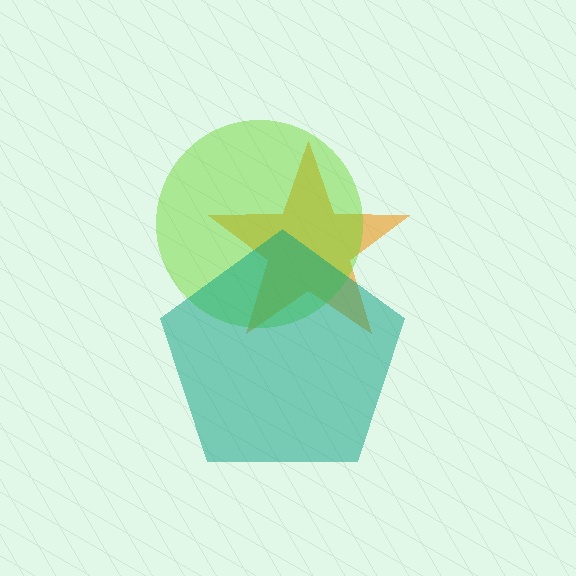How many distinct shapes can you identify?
There are 3 distinct shapes: an orange star, a lime circle, a teal pentagon.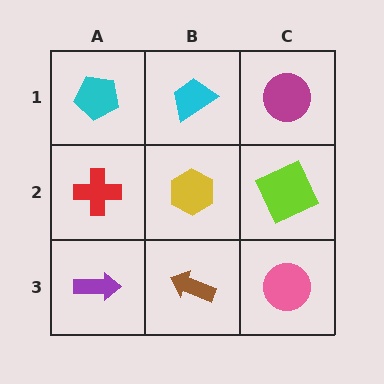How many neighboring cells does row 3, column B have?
3.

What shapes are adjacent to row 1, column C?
A lime square (row 2, column C), a cyan trapezoid (row 1, column B).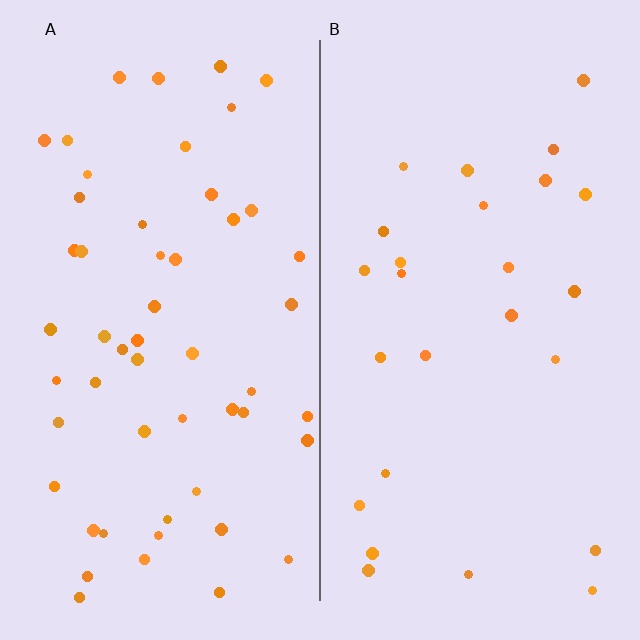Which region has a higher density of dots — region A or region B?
A (the left).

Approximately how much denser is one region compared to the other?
Approximately 2.1× — region A over region B.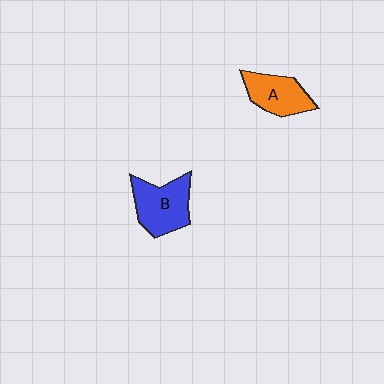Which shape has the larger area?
Shape B (blue).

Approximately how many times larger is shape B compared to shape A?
Approximately 1.2 times.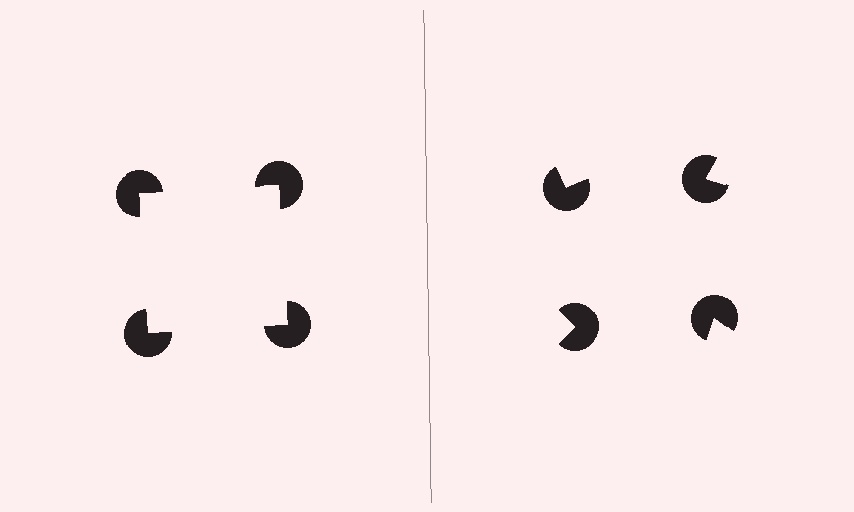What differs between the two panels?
The pac-man discs are positioned identically on both sides; only the wedge orientations differ. On the left they align to a square; on the right they are misaligned.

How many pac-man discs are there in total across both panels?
8 — 4 on each side.